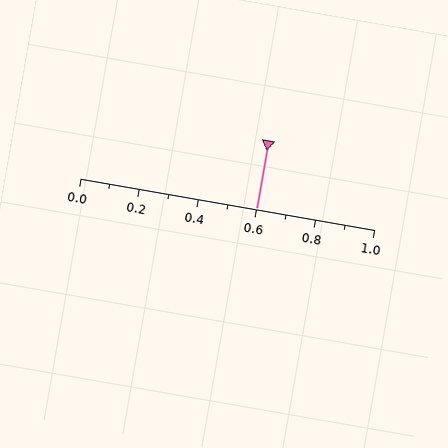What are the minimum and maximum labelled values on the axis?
The axis runs from 0.0 to 1.0.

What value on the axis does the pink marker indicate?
The marker indicates approximately 0.6.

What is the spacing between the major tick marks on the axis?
The major ticks are spaced 0.2 apart.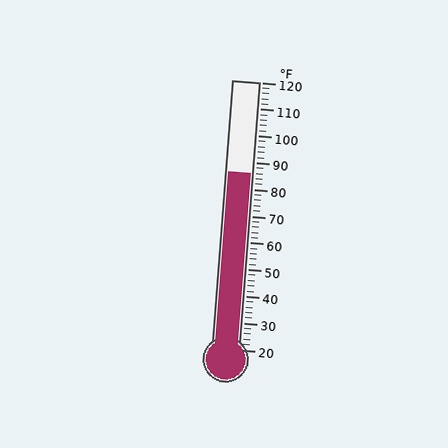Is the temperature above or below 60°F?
The temperature is above 60°F.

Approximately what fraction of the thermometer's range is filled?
The thermometer is filled to approximately 65% of its range.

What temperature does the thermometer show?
The thermometer shows approximately 86°F.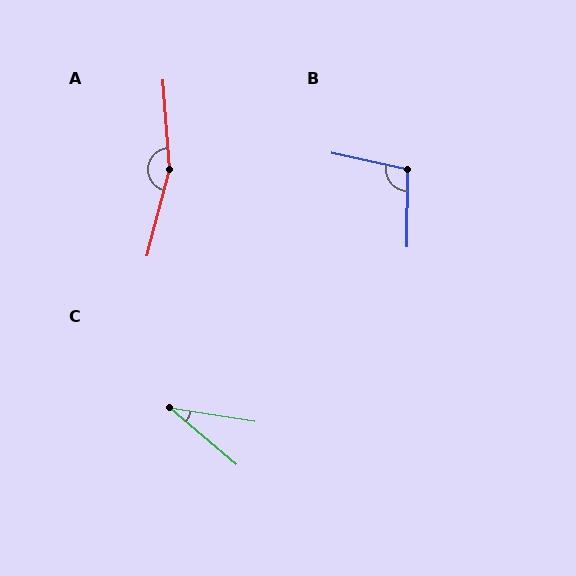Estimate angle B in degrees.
Approximately 102 degrees.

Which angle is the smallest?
C, at approximately 32 degrees.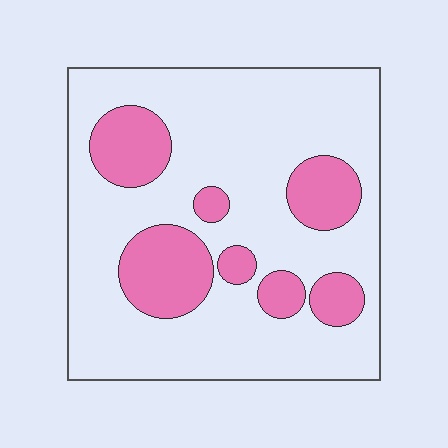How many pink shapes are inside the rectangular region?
7.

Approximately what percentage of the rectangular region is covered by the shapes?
Approximately 25%.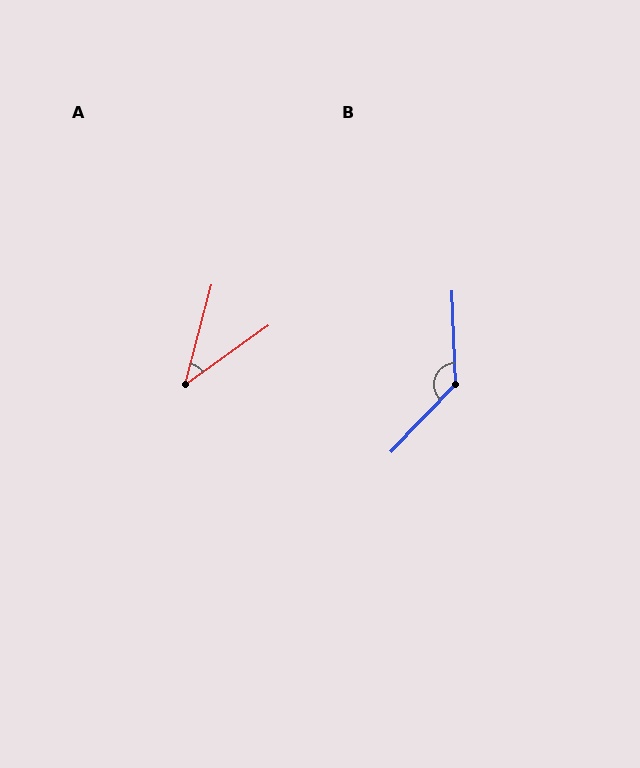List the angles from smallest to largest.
A (39°), B (134°).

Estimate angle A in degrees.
Approximately 39 degrees.